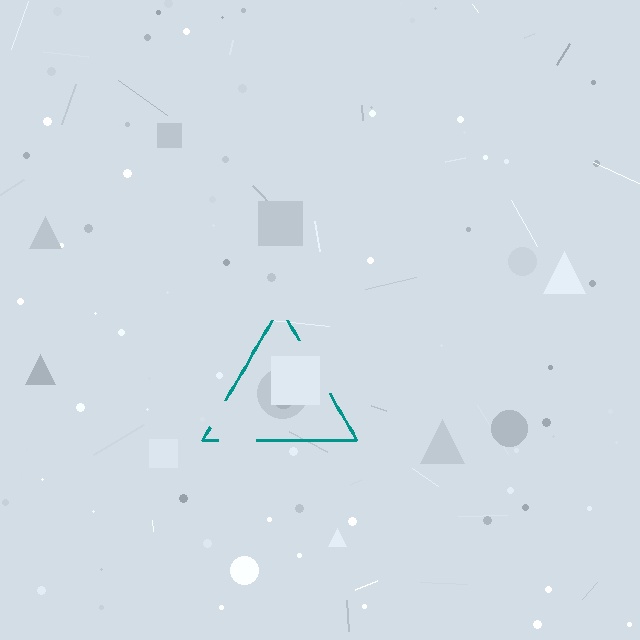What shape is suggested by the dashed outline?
The dashed outline suggests a triangle.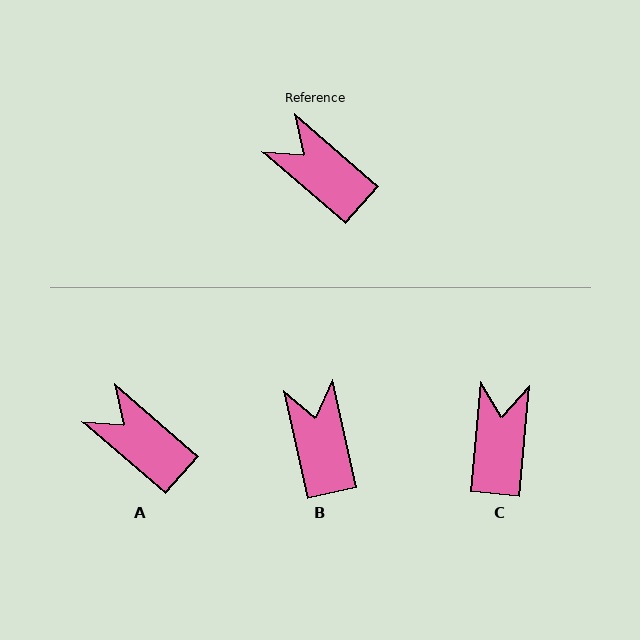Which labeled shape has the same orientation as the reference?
A.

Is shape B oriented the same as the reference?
No, it is off by about 36 degrees.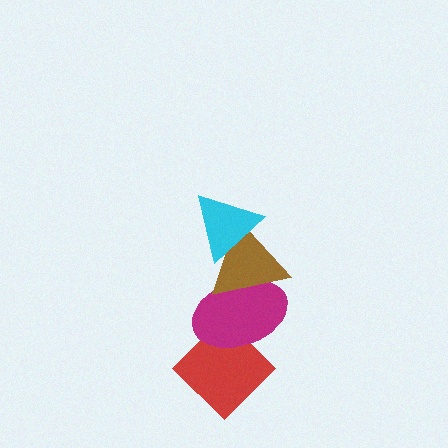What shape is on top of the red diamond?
The magenta ellipse is on top of the red diamond.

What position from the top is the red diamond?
The red diamond is 4th from the top.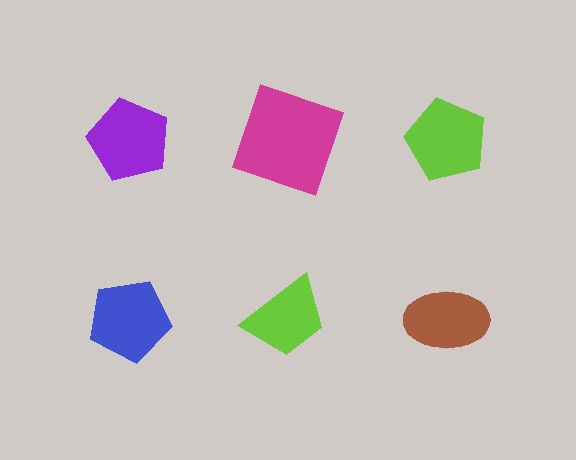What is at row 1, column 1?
A purple pentagon.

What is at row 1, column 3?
A lime pentagon.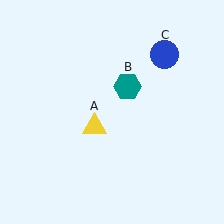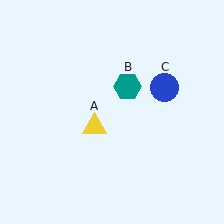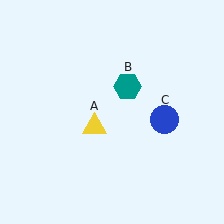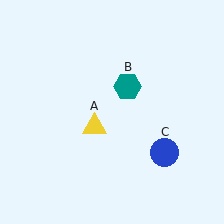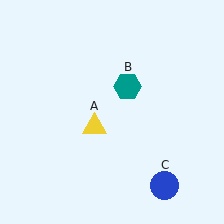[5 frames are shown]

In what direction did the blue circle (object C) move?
The blue circle (object C) moved down.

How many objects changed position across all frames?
1 object changed position: blue circle (object C).